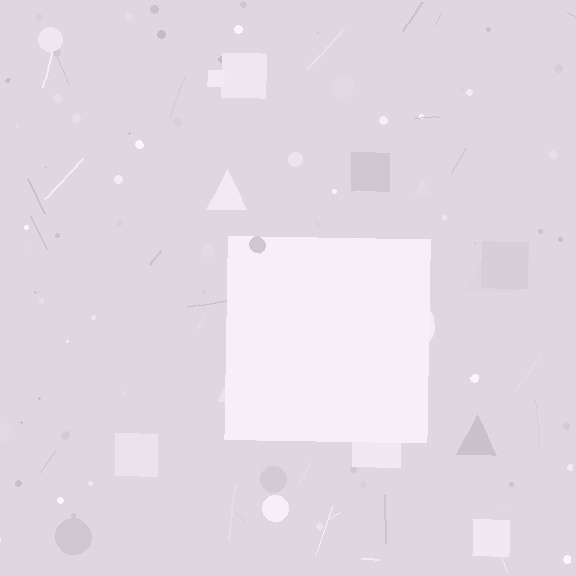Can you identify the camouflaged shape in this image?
The camouflaged shape is a square.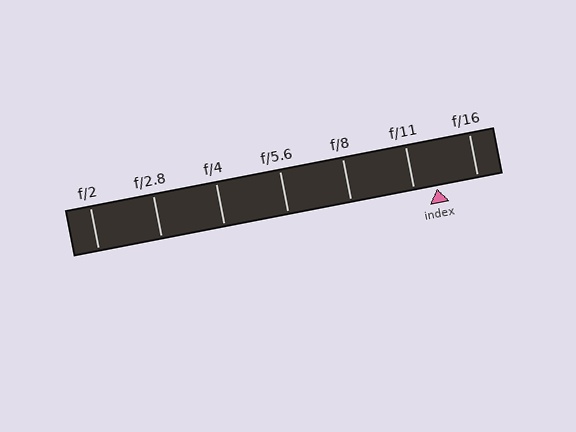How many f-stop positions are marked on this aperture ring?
There are 7 f-stop positions marked.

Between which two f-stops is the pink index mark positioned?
The index mark is between f/11 and f/16.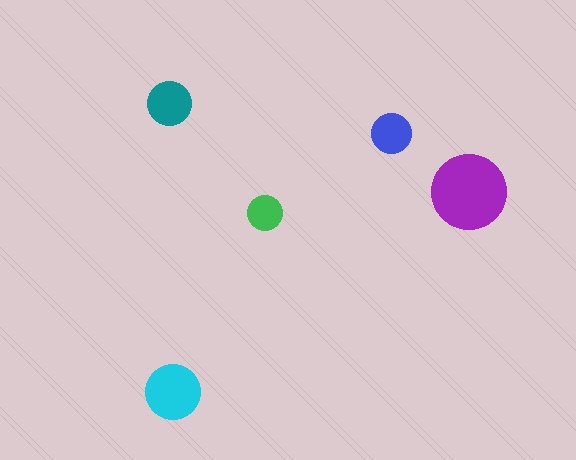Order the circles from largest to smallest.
the purple one, the cyan one, the teal one, the blue one, the green one.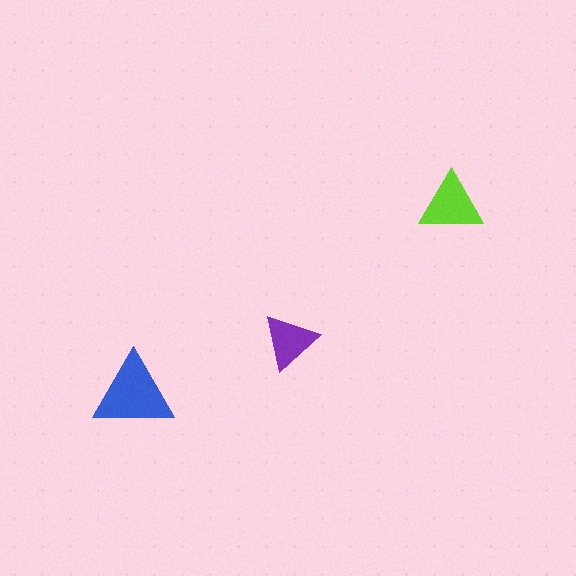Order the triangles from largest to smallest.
the blue one, the lime one, the purple one.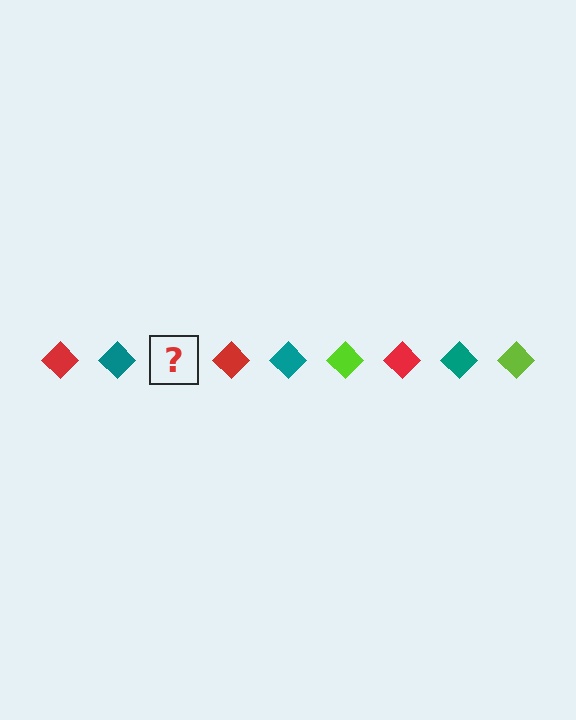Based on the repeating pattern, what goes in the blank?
The blank should be a lime diamond.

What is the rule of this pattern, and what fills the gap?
The rule is that the pattern cycles through red, teal, lime diamonds. The gap should be filled with a lime diamond.